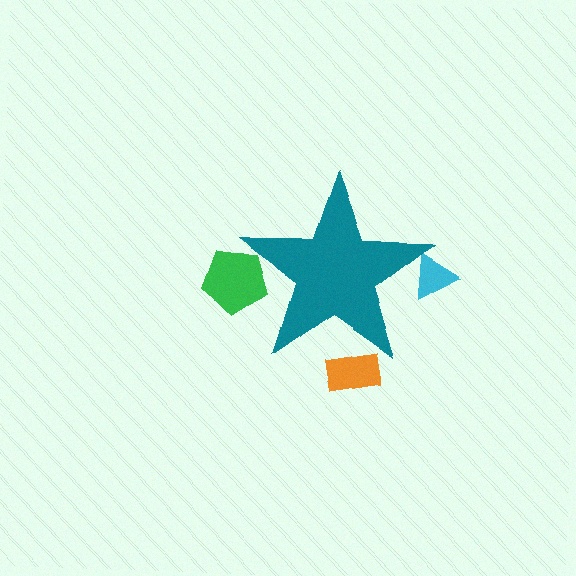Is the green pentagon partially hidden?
Yes, the green pentagon is partially hidden behind the teal star.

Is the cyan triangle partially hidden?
Yes, the cyan triangle is partially hidden behind the teal star.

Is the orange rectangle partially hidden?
Yes, the orange rectangle is partially hidden behind the teal star.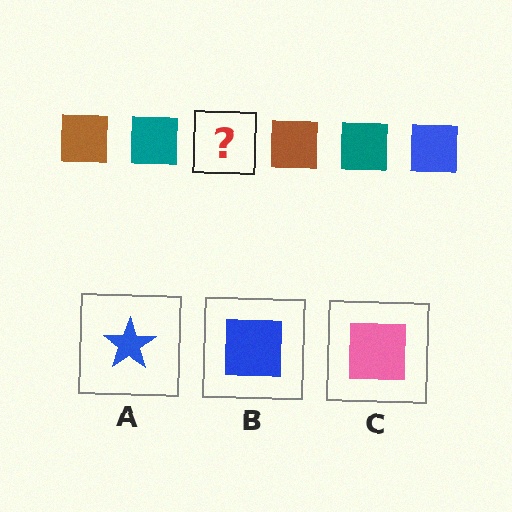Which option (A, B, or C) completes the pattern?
B.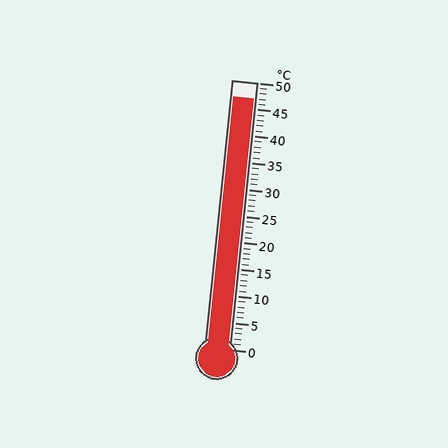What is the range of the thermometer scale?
The thermometer scale ranges from 0°C to 50°C.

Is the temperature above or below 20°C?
The temperature is above 20°C.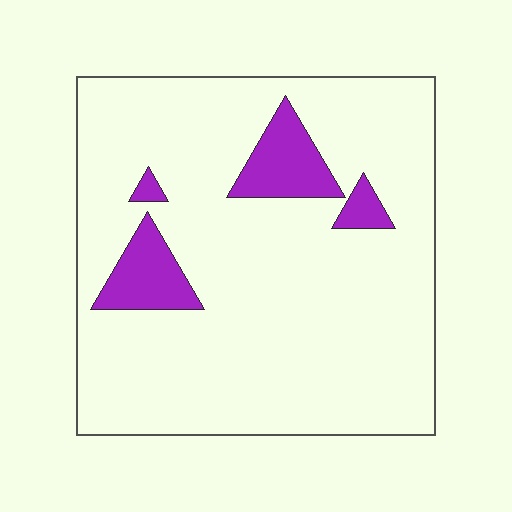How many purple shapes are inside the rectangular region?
4.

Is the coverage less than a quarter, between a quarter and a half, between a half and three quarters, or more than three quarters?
Less than a quarter.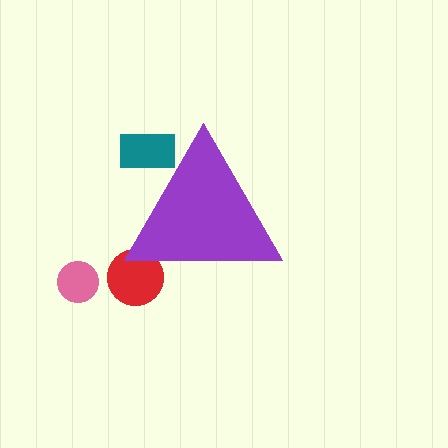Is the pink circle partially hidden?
No, the pink circle is fully visible.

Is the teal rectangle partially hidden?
Yes, the teal rectangle is partially hidden behind the purple triangle.